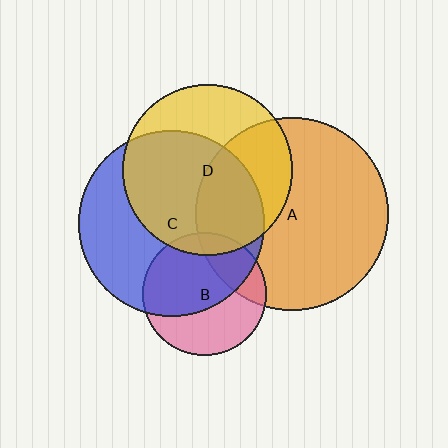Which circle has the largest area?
Circle A (orange).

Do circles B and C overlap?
Yes.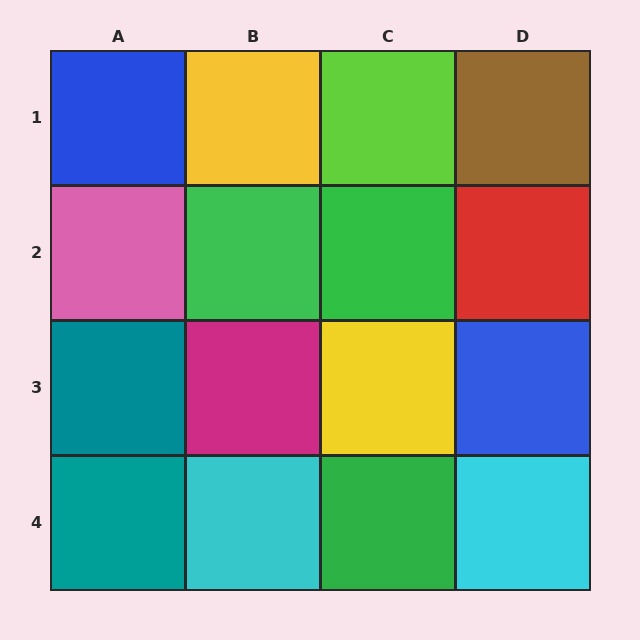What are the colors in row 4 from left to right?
Teal, cyan, green, cyan.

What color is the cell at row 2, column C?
Green.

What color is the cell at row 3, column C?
Yellow.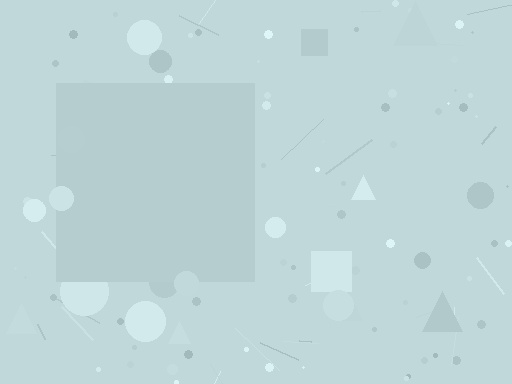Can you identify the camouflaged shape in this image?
The camouflaged shape is a square.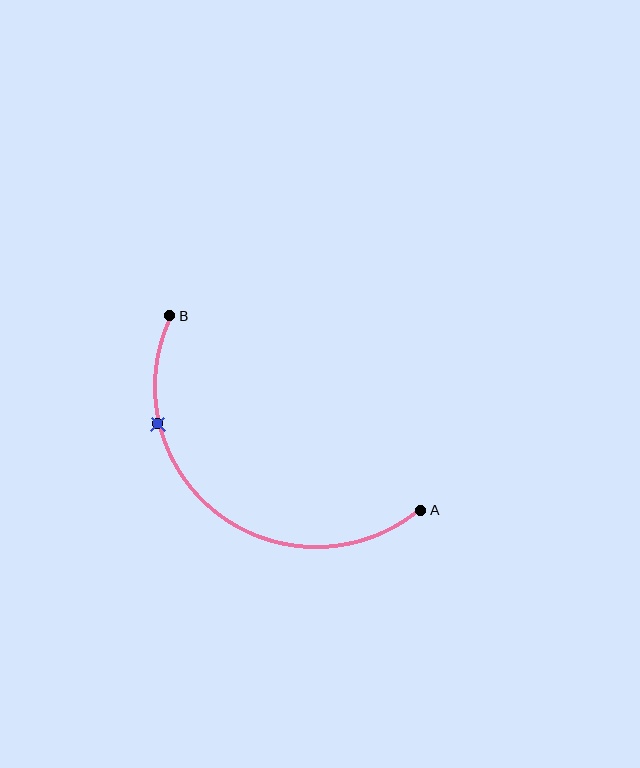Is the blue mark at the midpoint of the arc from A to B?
No. The blue mark lies on the arc but is closer to endpoint B. The arc midpoint would be at the point on the curve equidistant along the arc from both A and B.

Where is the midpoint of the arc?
The arc midpoint is the point on the curve farthest from the straight line joining A and B. It sits below and to the left of that line.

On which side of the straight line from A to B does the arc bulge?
The arc bulges below and to the left of the straight line connecting A and B.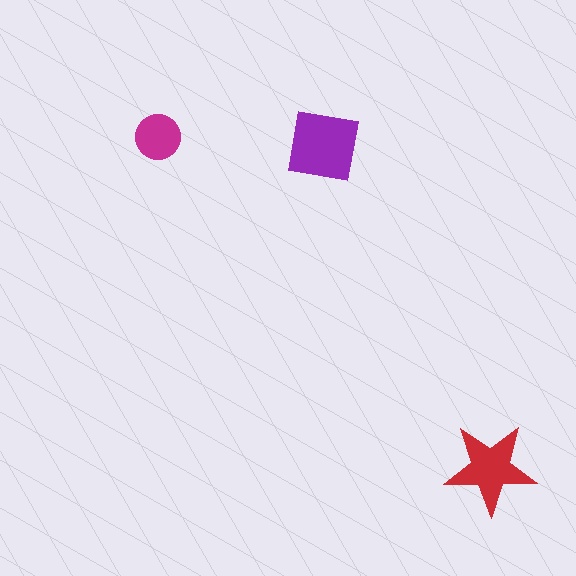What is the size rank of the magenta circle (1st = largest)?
3rd.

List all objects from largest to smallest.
The purple square, the red star, the magenta circle.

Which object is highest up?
The magenta circle is topmost.